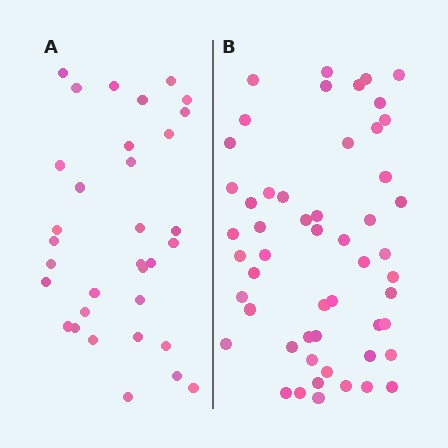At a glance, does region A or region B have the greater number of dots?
Region B (the right region) has more dots.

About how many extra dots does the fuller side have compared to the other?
Region B has approximately 20 more dots than region A.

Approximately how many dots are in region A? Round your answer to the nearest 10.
About 30 dots. (The exact count is 33, which rounds to 30.)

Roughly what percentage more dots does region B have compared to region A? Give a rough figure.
About 60% more.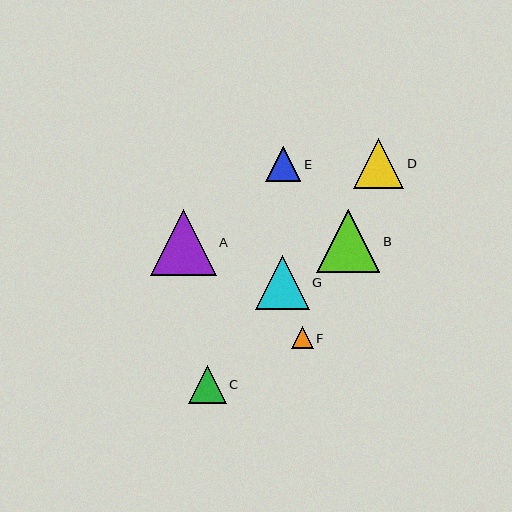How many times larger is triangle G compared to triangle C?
Triangle G is approximately 1.4 times the size of triangle C.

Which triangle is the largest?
Triangle A is the largest with a size of approximately 66 pixels.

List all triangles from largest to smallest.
From largest to smallest: A, B, G, D, C, E, F.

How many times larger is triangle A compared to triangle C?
Triangle A is approximately 1.7 times the size of triangle C.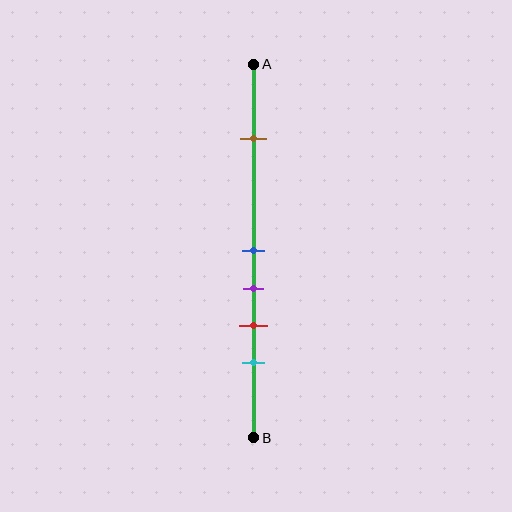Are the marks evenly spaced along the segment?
No, the marks are not evenly spaced.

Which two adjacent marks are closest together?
The blue and purple marks are the closest adjacent pair.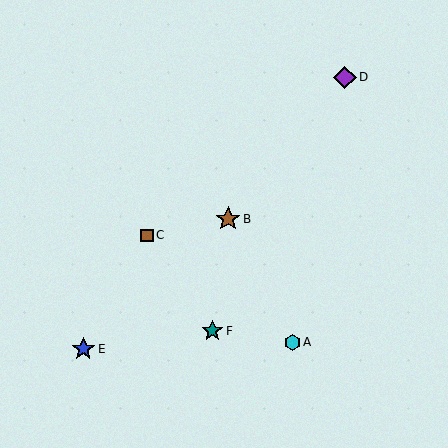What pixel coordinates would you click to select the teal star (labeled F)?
Click at (212, 331) to select the teal star F.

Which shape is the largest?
The brown star (labeled B) is the largest.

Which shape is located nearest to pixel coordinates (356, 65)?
The purple diamond (labeled D) at (345, 77) is nearest to that location.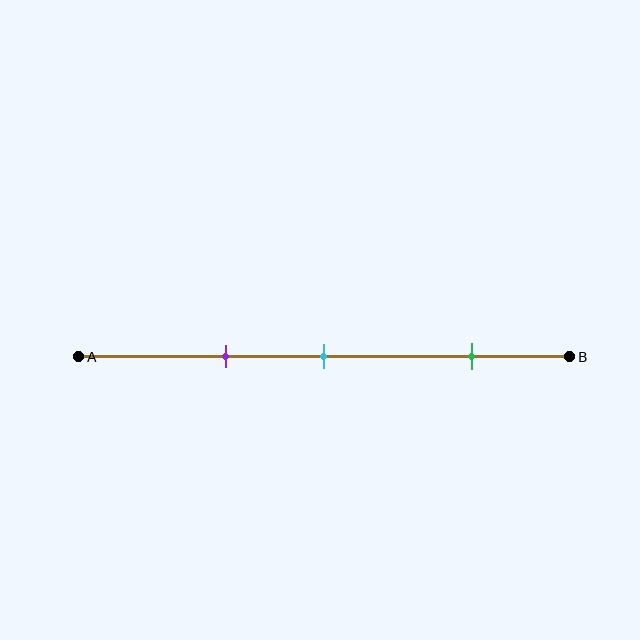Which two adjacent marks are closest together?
The purple and cyan marks are the closest adjacent pair.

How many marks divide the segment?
There are 3 marks dividing the segment.